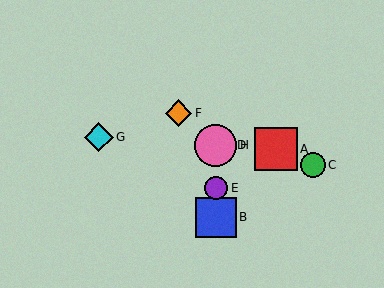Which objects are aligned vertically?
Objects B, D, E, H are aligned vertically.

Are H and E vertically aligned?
Yes, both are at x≈216.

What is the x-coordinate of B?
Object B is at x≈216.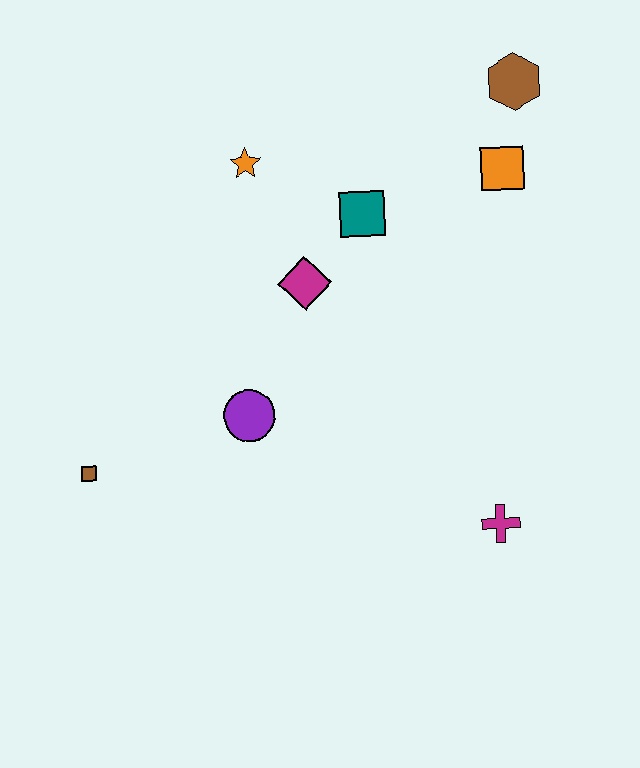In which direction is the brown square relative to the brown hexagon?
The brown square is to the left of the brown hexagon.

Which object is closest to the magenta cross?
The purple circle is closest to the magenta cross.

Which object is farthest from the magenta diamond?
The magenta cross is farthest from the magenta diamond.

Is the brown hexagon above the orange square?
Yes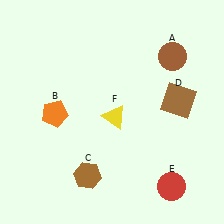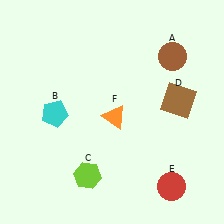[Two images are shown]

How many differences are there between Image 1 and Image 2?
There are 3 differences between the two images.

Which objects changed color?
B changed from orange to cyan. C changed from brown to lime. F changed from yellow to orange.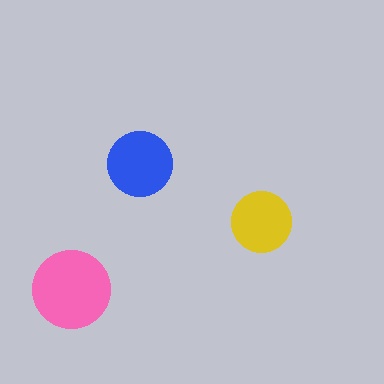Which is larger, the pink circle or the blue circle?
The pink one.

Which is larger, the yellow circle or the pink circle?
The pink one.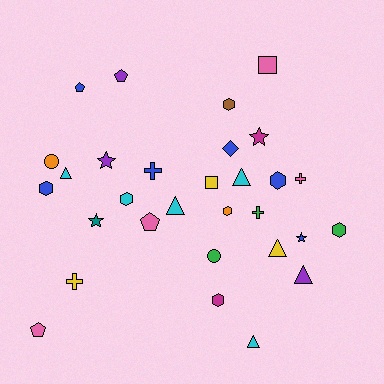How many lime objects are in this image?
There are no lime objects.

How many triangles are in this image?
There are 6 triangles.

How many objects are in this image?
There are 30 objects.